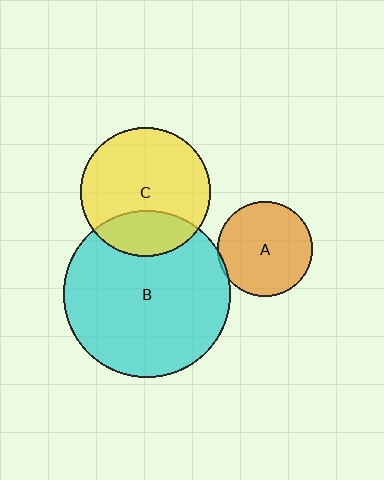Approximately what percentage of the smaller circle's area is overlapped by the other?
Approximately 25%.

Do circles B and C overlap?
Yes.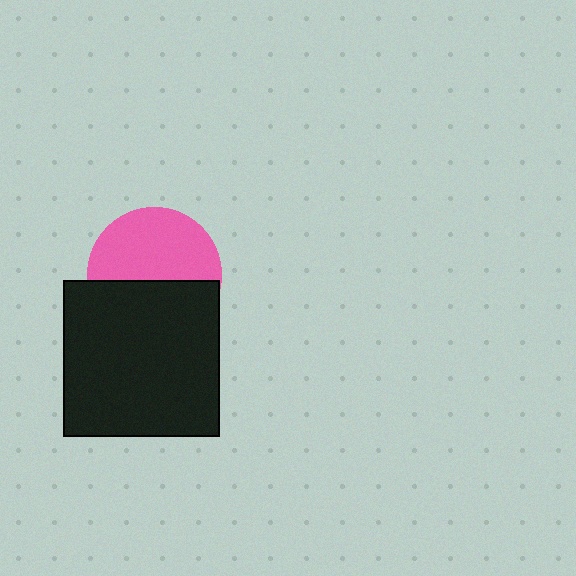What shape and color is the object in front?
The object in front is a black square.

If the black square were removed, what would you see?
You would see the complete pink circle.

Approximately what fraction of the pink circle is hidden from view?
Roughly 46% of the pink circle is hidden behind the black square.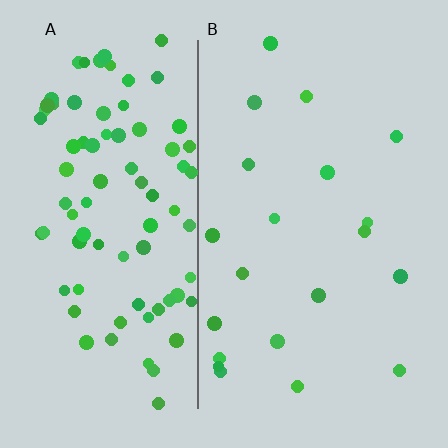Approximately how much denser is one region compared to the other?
Approximately 4.3× — region A over region B.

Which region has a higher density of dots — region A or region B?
A (the left).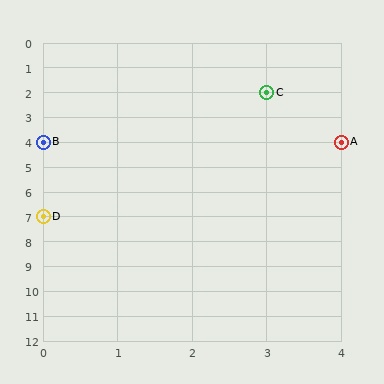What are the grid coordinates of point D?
Point D is at grid coordinates (0, 7).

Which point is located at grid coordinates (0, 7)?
Point D is at (0, 7).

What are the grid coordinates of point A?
Point A is at grid coordinates (4, 4).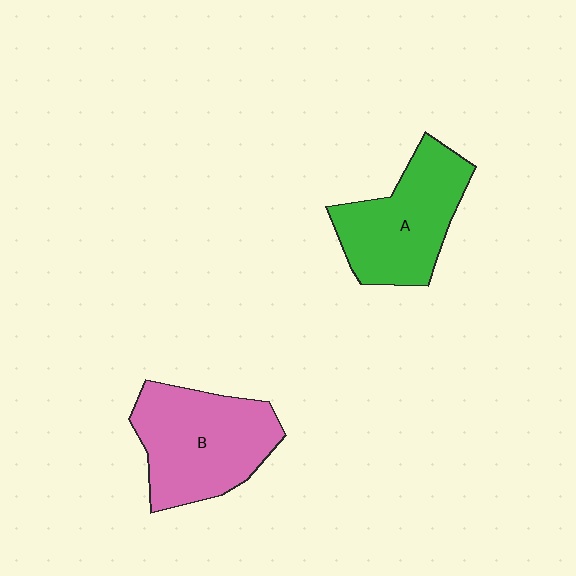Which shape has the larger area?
Shape B (pink).